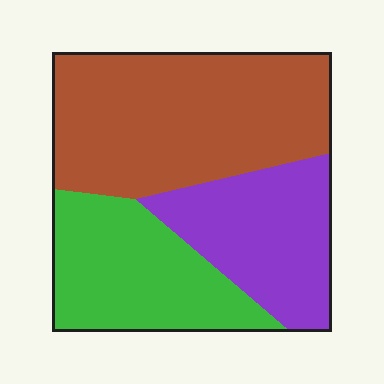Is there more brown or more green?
Brown.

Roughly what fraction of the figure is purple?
Purple covers about 25% of the figure.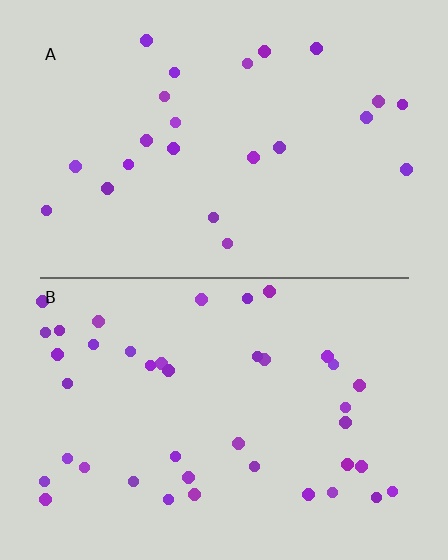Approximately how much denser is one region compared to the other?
Approximately 1.8× — region B over region A.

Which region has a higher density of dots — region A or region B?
B (the bottom).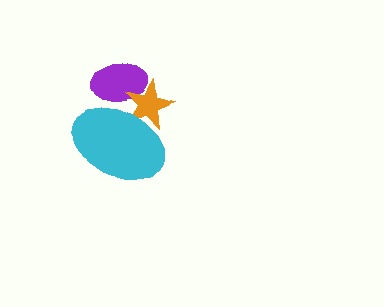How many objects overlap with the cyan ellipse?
2 objects overlap with the cyan ellipse.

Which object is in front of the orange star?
The cyan ellipse is in front of the orange star.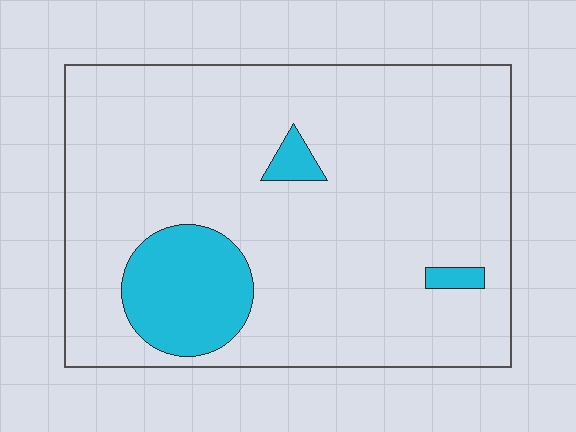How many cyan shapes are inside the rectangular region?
3.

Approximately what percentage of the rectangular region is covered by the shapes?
Approximately 15%.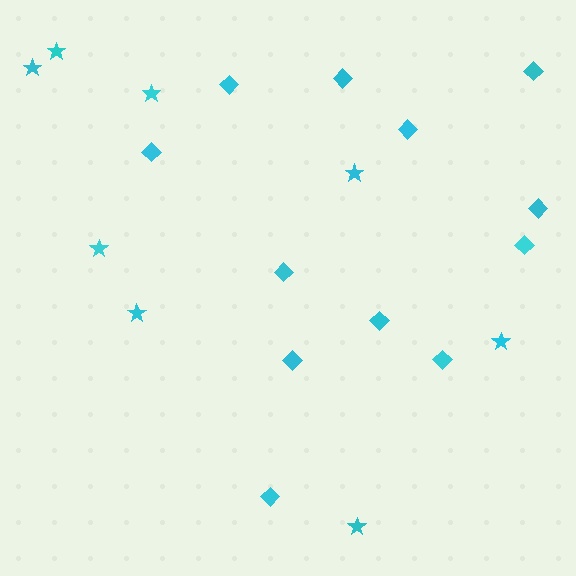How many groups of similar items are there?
There are 2 groups: one group of diamonds (12) and one group of stars (8).